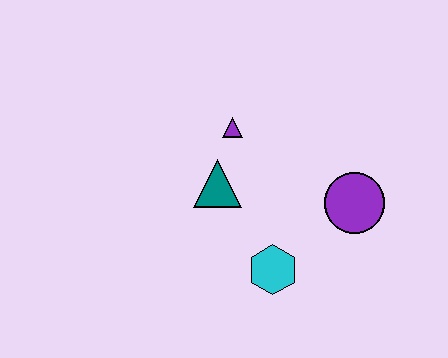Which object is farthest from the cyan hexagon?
The purple triangle is farthest from the cyan hexagon.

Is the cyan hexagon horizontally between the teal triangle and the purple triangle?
No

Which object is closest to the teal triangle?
The purple triangle is closest to the teal triangle.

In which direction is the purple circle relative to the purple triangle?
The purple circle is to the right of the purple triangle.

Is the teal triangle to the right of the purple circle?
No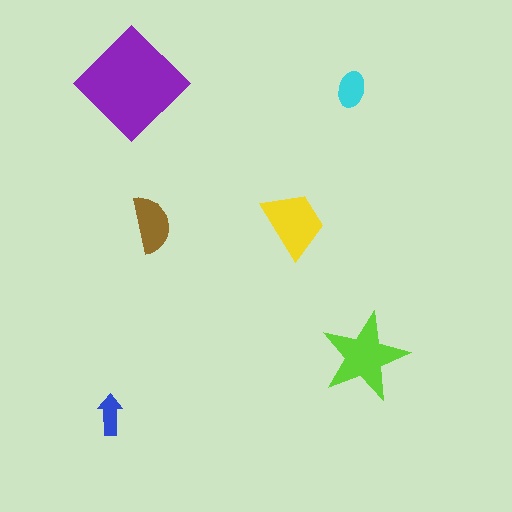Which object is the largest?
The purple diamond.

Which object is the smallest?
The blue arrow.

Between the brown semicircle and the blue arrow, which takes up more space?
The brown semicircle.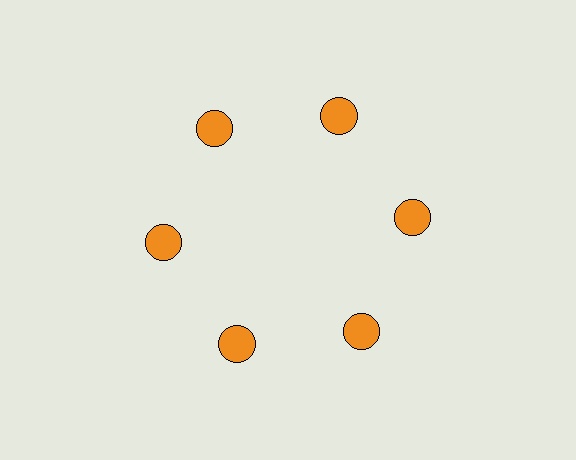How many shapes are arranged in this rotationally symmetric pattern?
There are 6 shapes, arranged in 6 groups of 1.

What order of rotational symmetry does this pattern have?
This pattern has 6-fold rotational symmetry.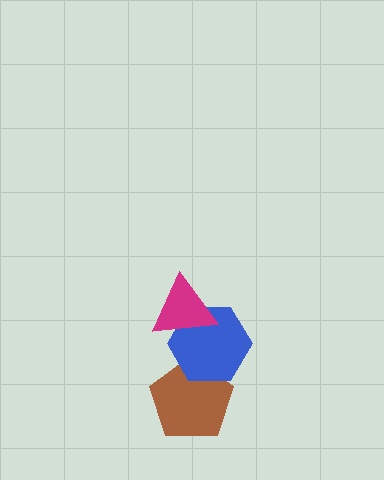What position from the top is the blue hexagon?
The blue hexagon is 2nd from the top.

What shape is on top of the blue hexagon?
The magenta triangle is on top of the blue hexagon.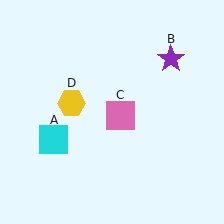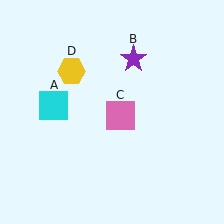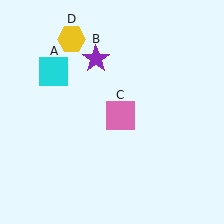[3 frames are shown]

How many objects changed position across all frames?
3 objects changed position: cyan square (object A), purple star (object B), yellow hexagon (object D).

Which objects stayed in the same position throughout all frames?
Pink square (object C) remained stationary.